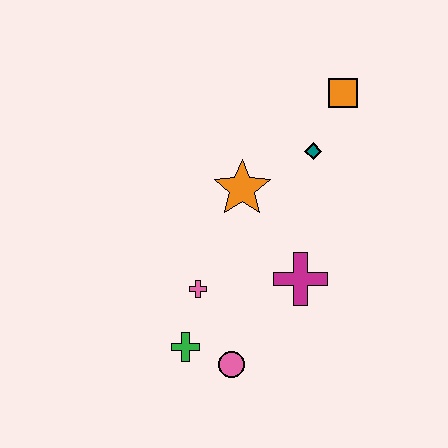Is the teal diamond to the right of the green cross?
Yes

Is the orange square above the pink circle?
Yes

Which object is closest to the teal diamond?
The orange square is closest to the teal diamond.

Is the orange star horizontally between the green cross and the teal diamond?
Yes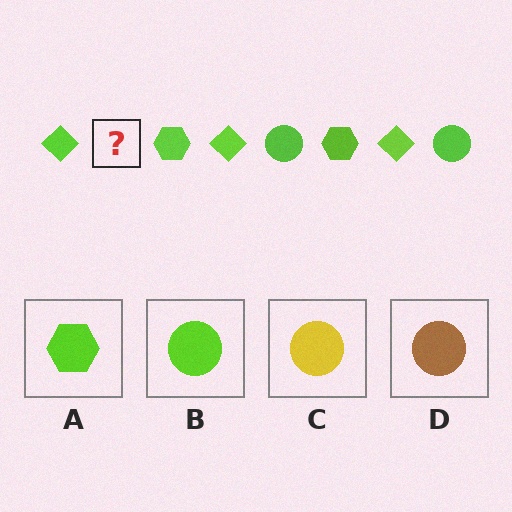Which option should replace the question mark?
Option B.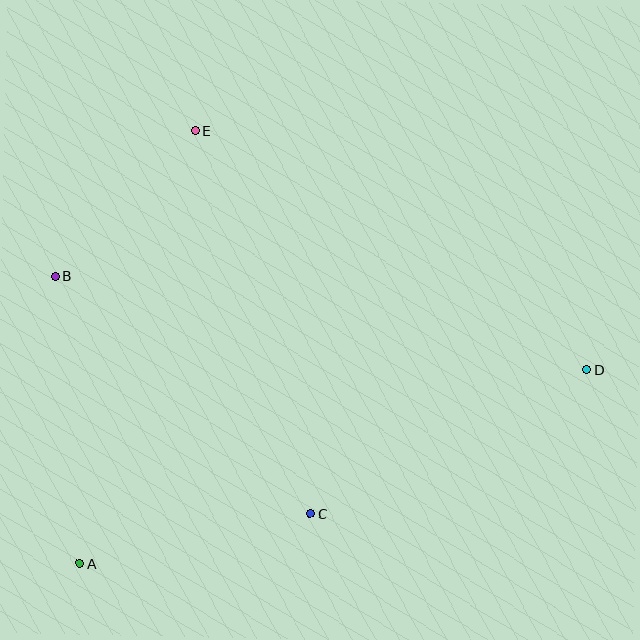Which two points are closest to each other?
Points B and E are closest to each other.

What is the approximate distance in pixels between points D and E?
The distance between D and E is approximately 458 pixels.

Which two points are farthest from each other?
Points A and D are farthest from each other.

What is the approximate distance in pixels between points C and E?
The distance between C and E is approximately 400 pixels.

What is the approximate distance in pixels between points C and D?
The distance between C and D is approximately 311 pixels.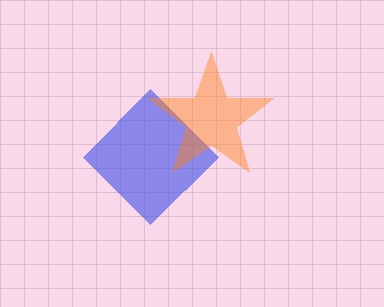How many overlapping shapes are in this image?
There are 2 overlapping shapes in the image.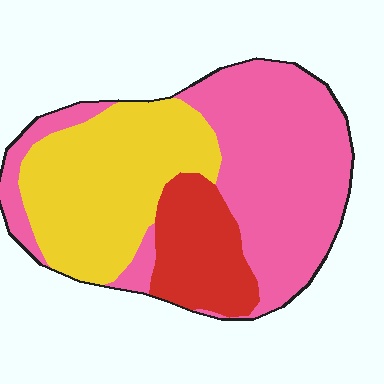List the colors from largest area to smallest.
From largest to smallest: pink, yellow, red.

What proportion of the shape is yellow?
Yellow covers around 35% of the shape.